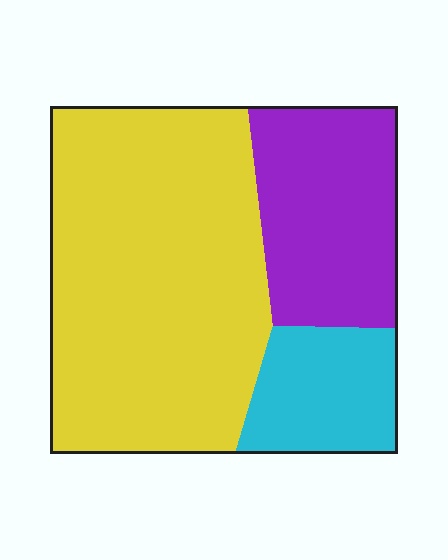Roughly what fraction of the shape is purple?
Purple covers roughly 25% of the shape.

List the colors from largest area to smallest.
From largest to smallest: yellow, purple, cyan.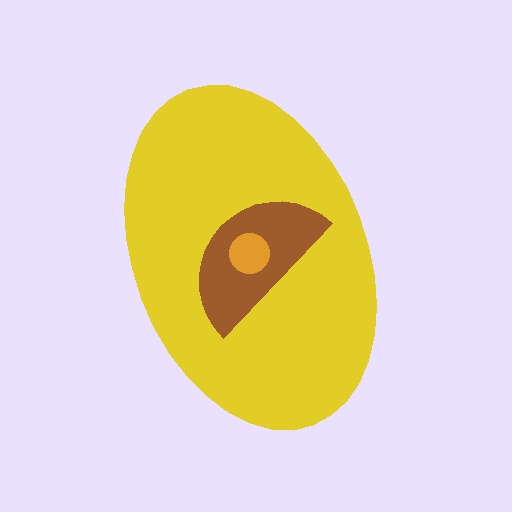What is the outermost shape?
The yellow ellipse.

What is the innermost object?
The orange circle.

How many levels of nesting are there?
3.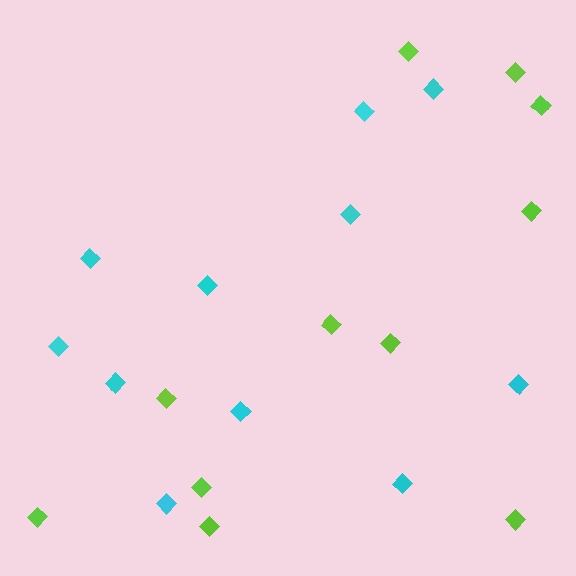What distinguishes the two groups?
There are 2 groups: one group of cyan diamonds (11) and one group of lime diamonds (11).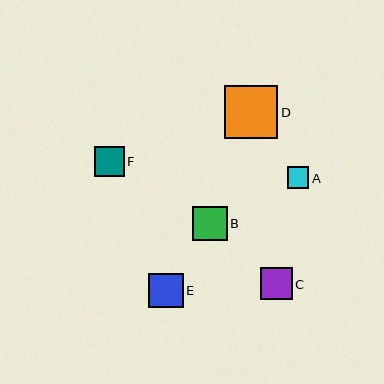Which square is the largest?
Square D is the largest with a size of approximately 54 pixels.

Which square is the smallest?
Square A is the smallest with a size of approximately 21 pixels.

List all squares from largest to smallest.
From largest to smallest: D, B, E, C, F, A.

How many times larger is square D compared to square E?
Square D is approximately 1.6 times the size of square E.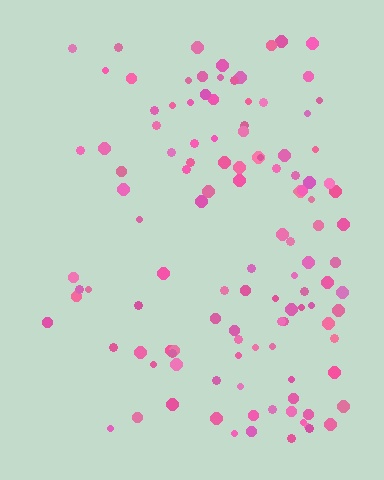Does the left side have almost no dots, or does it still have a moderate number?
Still a moderate number, just noticeably fewer than the right.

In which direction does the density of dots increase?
From left to right, with the right side densest.